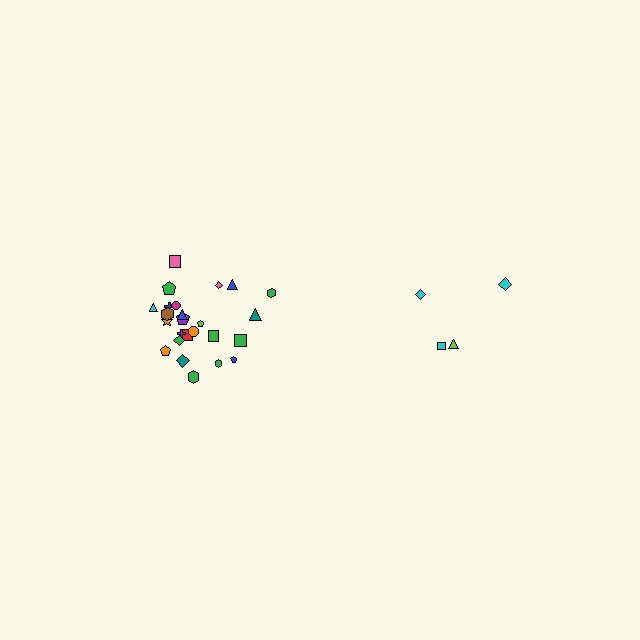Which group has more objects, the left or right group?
The left group.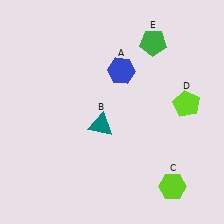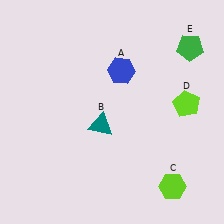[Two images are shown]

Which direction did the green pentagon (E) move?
The green pentagon (E) moved right.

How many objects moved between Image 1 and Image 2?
1 object moved between the two images.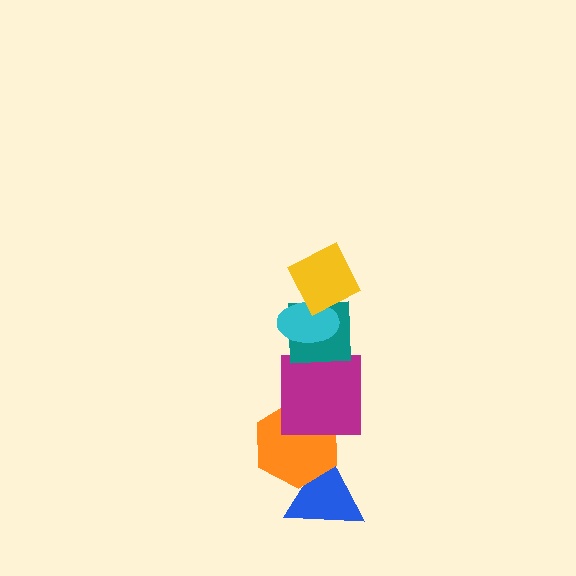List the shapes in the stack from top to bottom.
From top to bottom: the yellow diamond, the cyan ellipse, the teal square, the magenta square, the orange hexagon, the blue triangle.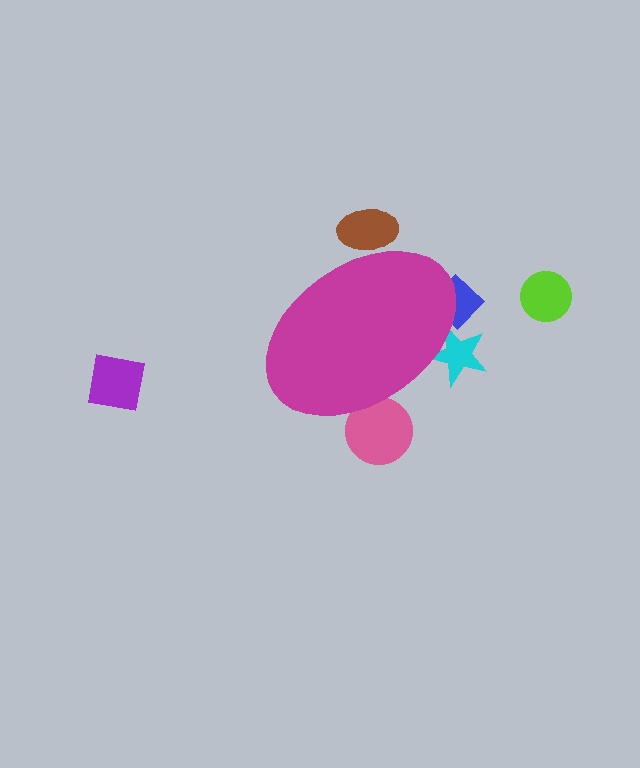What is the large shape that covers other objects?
A magenta ellipse.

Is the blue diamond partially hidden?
Yes, the blue diamond is partially hidden behind the magenta ellipse.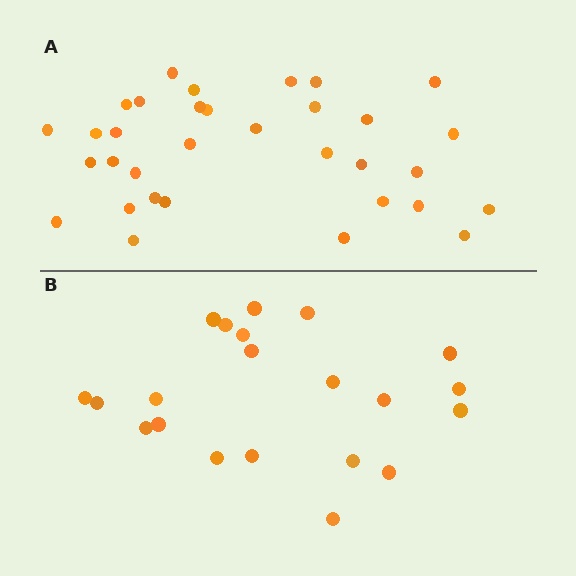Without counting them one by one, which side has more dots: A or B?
Region A (the top region) has more dots.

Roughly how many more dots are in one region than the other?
Region A has roughly 12 or so more dots than region B.